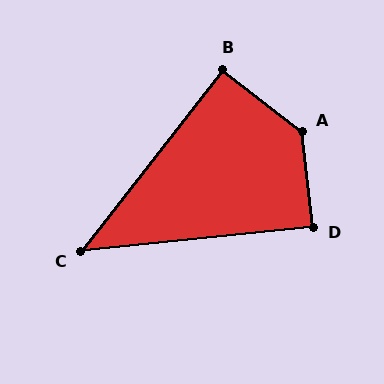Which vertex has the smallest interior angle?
C, at approximately 46 degrees.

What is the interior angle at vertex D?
Approximately 90 degrees (approximately right).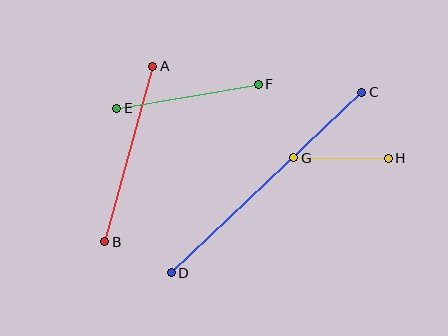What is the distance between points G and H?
The distance is approximately 95 pixels.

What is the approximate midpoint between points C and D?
The midpoint is at approximately (267, 182) pixels.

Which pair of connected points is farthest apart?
Points C and D are farthest apart.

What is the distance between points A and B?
The distance is approximately 182 pixels.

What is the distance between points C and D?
The distance is approximately 263 pixels.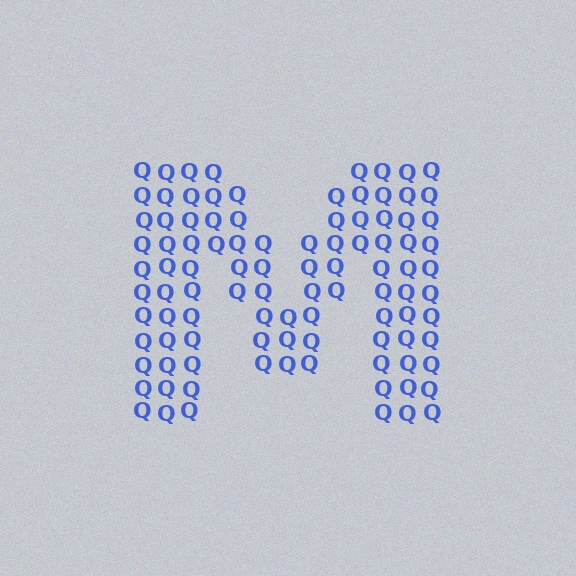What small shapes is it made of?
It is made of small letter Q's.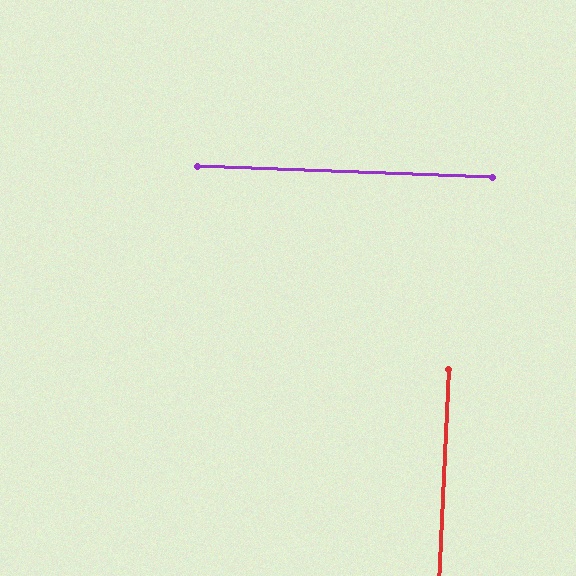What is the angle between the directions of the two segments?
Approximately 89 degrees.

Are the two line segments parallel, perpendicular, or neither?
Perpendicular — they meet at approximately 89°.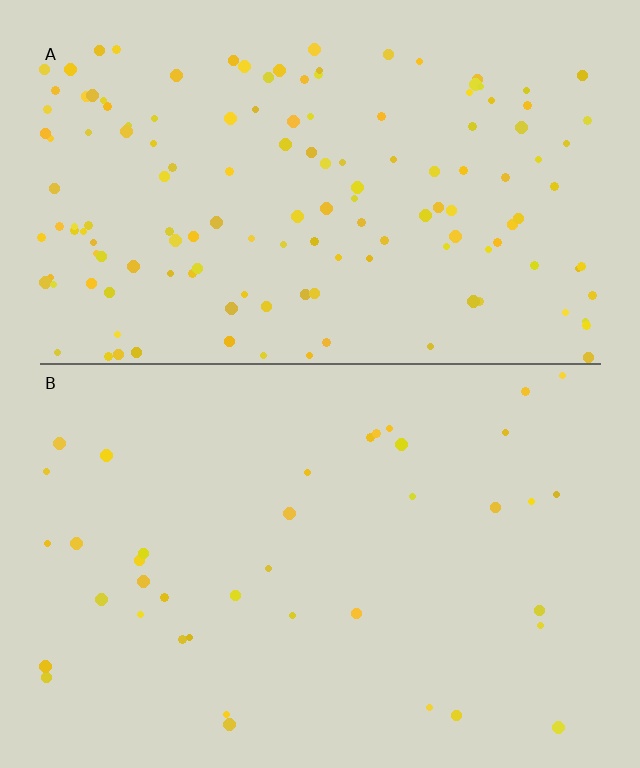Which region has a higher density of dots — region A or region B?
A (the top).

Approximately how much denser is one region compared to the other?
Approximately 3.6× — region A over region B.